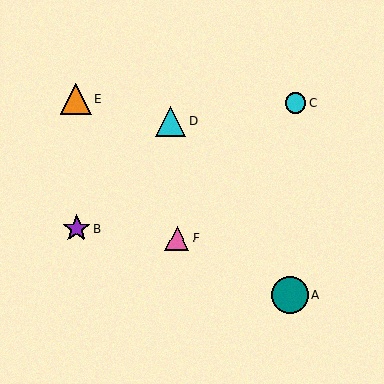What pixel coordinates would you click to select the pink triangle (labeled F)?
Click at (177, 238) to select the pink triangle F.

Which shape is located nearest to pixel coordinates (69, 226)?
The purple star (labeled B) at (76, 228) is nearest to that location.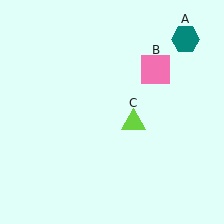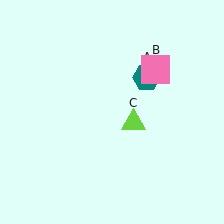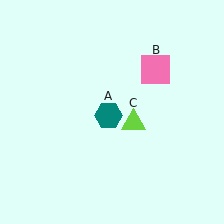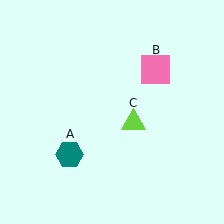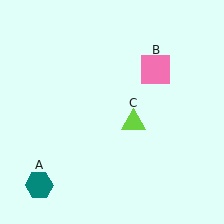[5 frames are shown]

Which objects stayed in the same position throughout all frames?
Pink square (object B) and lime triangle (object C) remained stationary.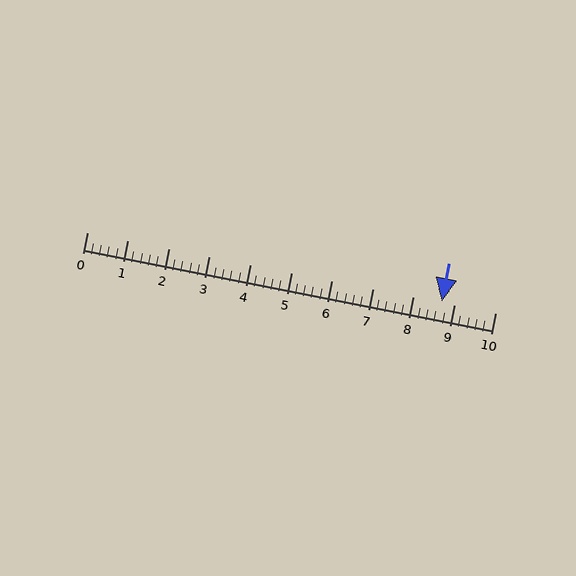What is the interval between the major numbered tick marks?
The major tick marks are spaced 1 units apart.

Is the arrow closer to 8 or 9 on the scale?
The arrow is closer to 9.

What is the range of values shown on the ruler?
The ruler shows values from 0 to 10.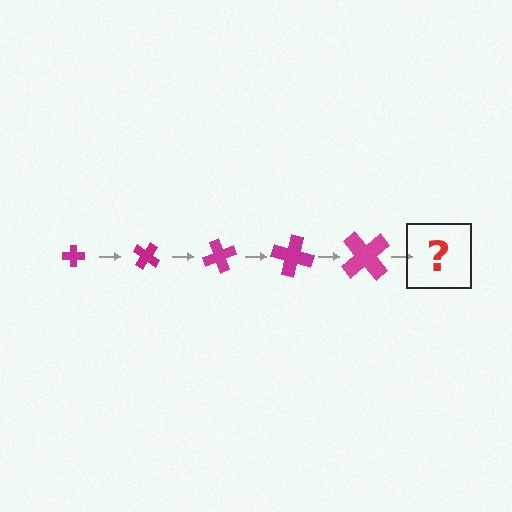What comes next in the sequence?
The next element should be a cross, larger than the previous one and rotated 175 degrees from the start.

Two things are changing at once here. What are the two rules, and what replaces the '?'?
The two rules are that the cross grows larger each step and it rotates 35 degrees each step. The '?' should be a cross, larger than the previous one and rotated 175 degrees from the start.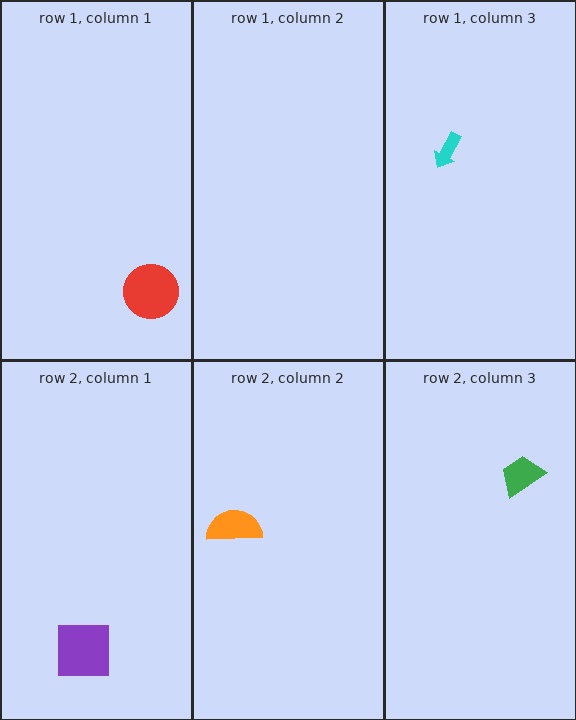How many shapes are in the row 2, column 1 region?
1.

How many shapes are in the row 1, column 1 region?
1.